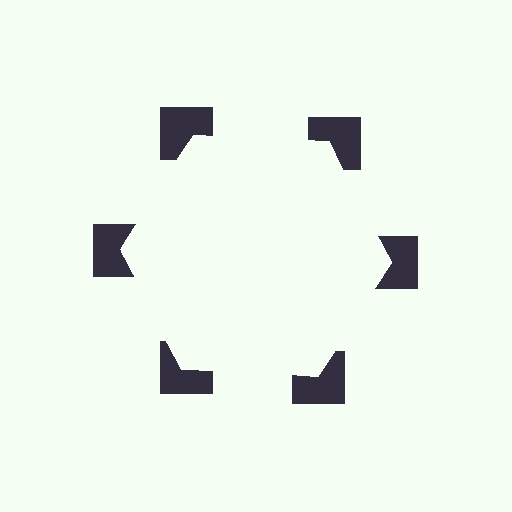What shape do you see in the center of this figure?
An illusory hexagon — its edges are inferred from the aligned wedge cuts in the notched squares, not physically drawn.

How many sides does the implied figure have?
6 sides.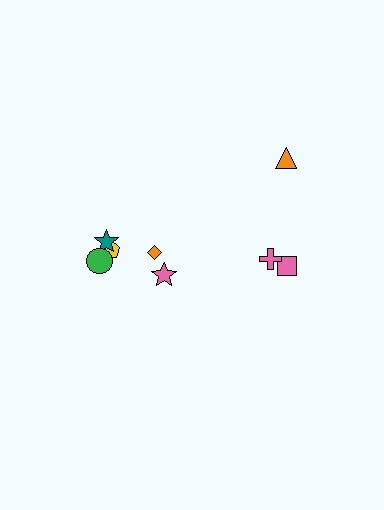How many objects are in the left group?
There are 5 objects.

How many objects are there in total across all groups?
There are 8 objects.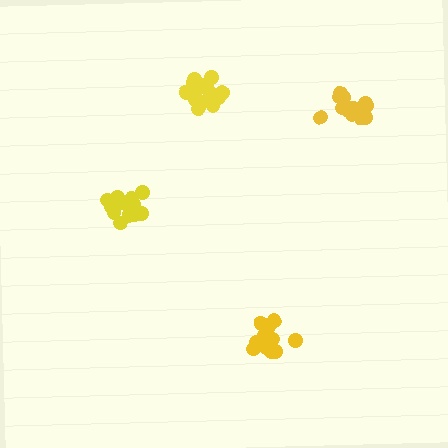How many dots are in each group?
Group 1: 16 dots, Group 2: 18 dots, Group 3: 13 dots, Group 4: 14 dots (61 total).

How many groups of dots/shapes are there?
There are 4 groups.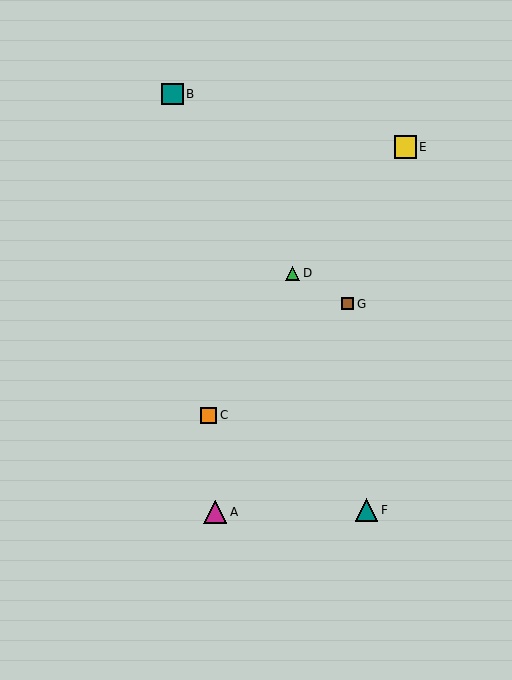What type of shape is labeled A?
Shape A is a magenta triangle.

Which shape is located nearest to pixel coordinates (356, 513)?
The teal triangle (labeled F) at (367, 510) is nearest to that location.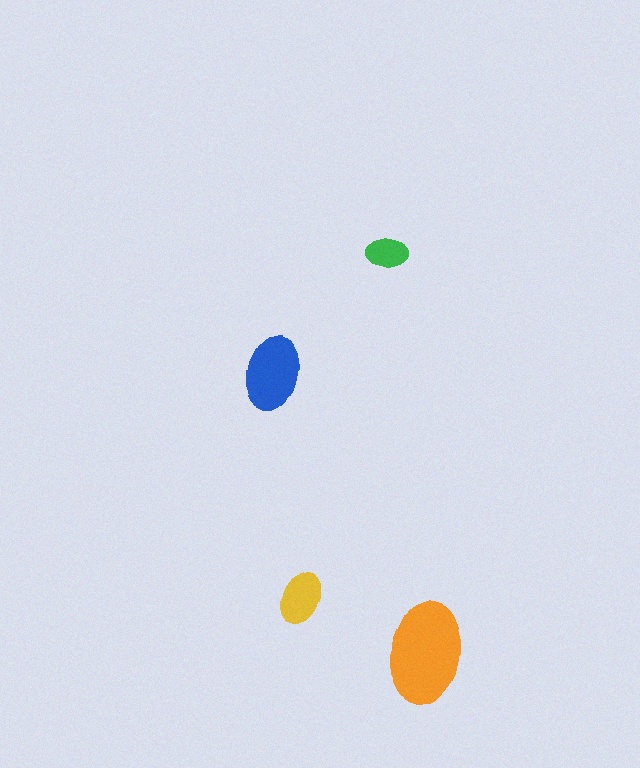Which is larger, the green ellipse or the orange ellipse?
The orange one.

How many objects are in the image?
There are 4 objects in the image.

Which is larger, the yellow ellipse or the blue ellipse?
The blue one.